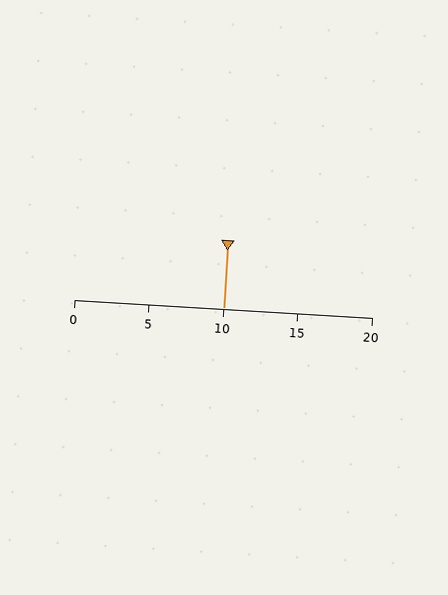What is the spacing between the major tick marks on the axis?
The major ticks are spaced 5 apart.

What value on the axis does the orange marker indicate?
The marker indicates approximately 10.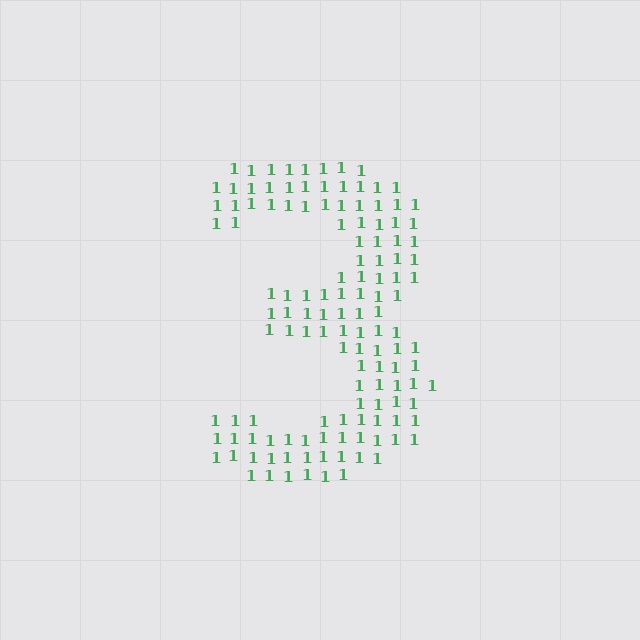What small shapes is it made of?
It is made of small digit 1's.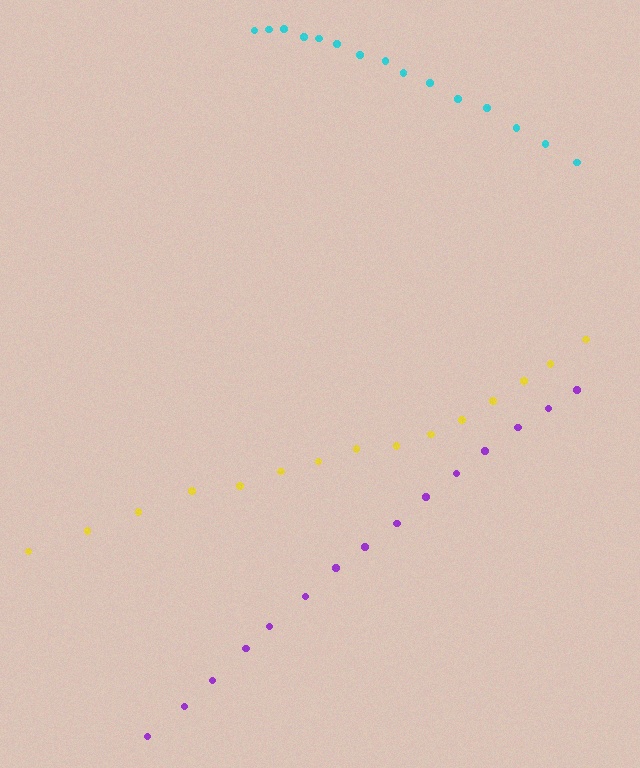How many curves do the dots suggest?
There are 3 distinct paths.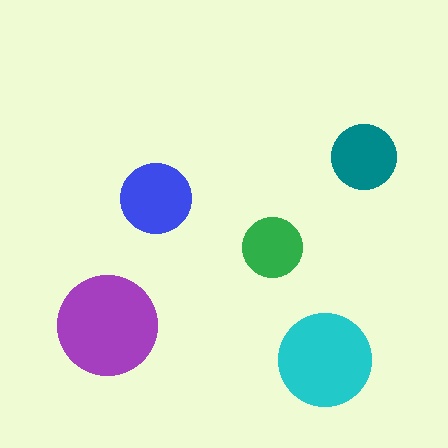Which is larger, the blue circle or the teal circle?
The blue one.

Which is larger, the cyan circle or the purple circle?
The purple one.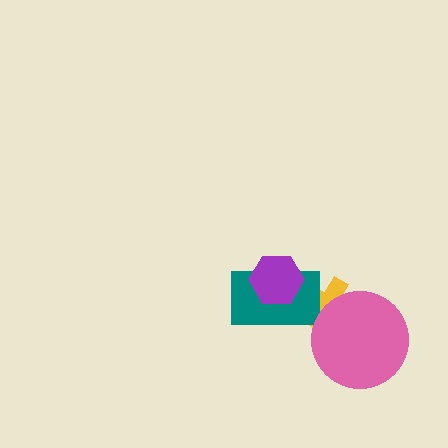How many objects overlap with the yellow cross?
2 objects overlap with the yellow cross.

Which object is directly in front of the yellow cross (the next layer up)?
The teal rectangle is directly in front of the yellow cross.